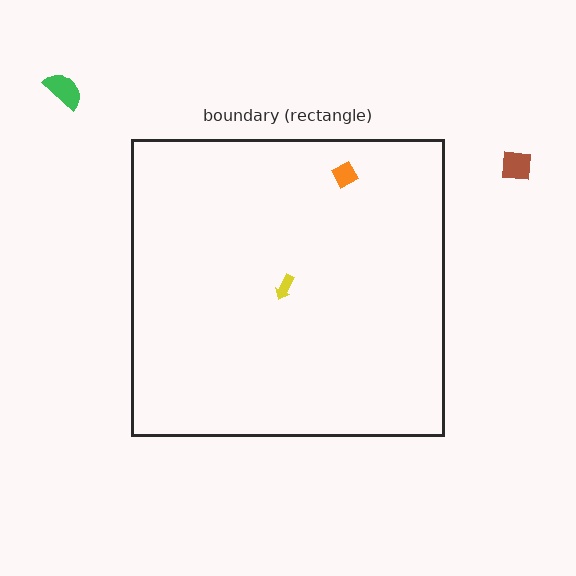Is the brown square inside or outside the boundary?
Outside.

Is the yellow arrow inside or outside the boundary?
Inside.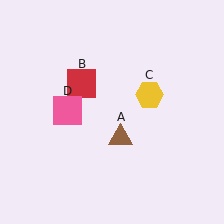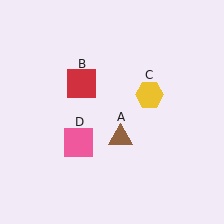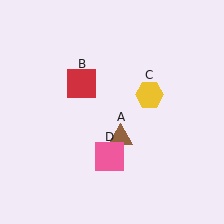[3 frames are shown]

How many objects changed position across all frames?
1 object changed position: pink square (object D).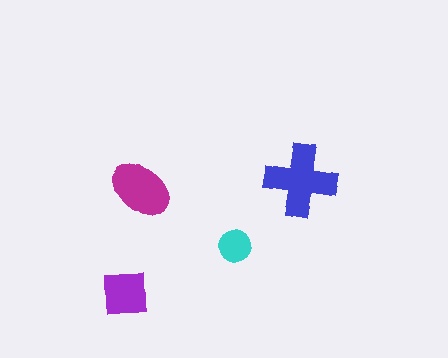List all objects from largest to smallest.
The blue cross, the magenta ellipse, the purple square, the cyan circle.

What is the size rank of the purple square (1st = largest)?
3rd.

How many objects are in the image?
There are 4 objects in the image.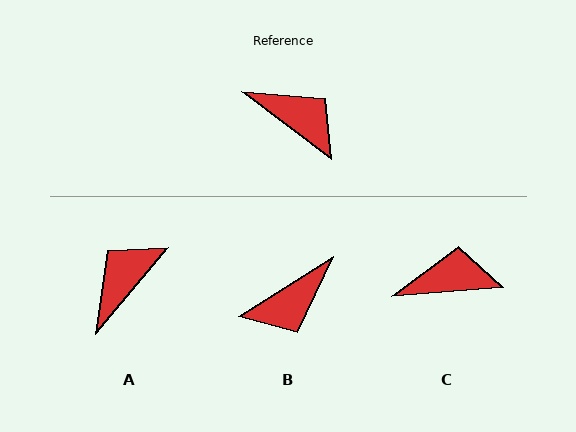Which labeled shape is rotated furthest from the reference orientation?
B, about 111 degrees away.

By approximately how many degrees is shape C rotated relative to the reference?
Approximately 42 degrees counter-clockwise.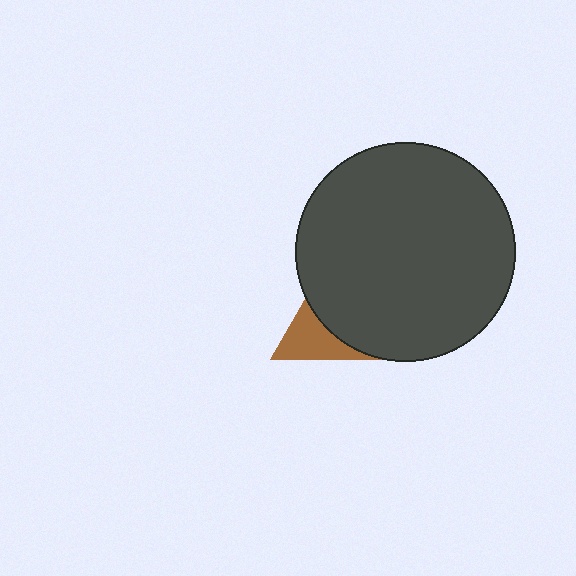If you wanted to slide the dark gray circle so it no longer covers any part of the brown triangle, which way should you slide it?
Slide it toward the upper-right — that is the most direct way to separate the two shapes.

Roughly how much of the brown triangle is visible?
A small part of it is visible (roughly 42%).